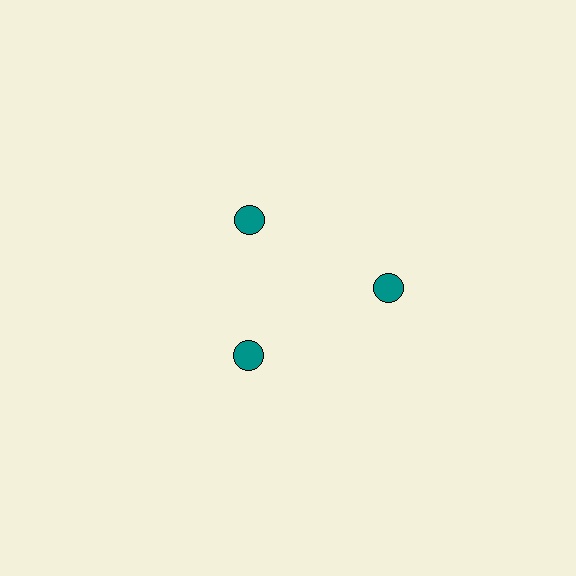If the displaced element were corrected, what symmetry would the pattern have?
It would have 3-fold rotational symmetry — the pattern would map onto itself every 120 degrees.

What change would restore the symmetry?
The symmetry would be restored by moving it inward, back onto the ring so that all 3 circles sit at equal angles and equal distance from the center.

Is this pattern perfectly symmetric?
No. The 3 teal circles are arranged in a ring, but one element near the 3 o'clock position is pushed outward from the center, breaking the 3-fold rotational symmetry.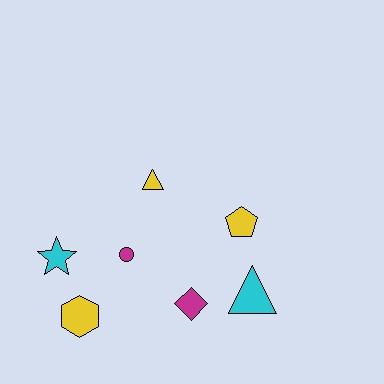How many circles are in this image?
There is 1 circle.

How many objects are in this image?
There are 7 objects.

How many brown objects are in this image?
There are no brown objects.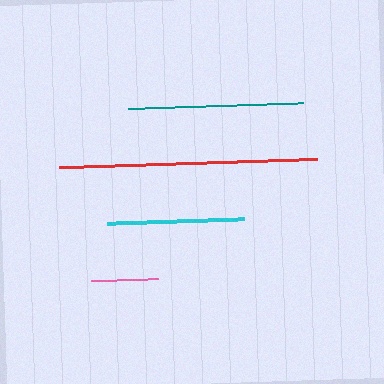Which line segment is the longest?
The red line is the longest at approximately 258 pixels.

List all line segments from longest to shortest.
From longest to shortest: red, teal, cyan, pink.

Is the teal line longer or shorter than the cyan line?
The teal line is longer than the cyan line.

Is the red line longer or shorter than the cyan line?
The red line is longer than the cyan line.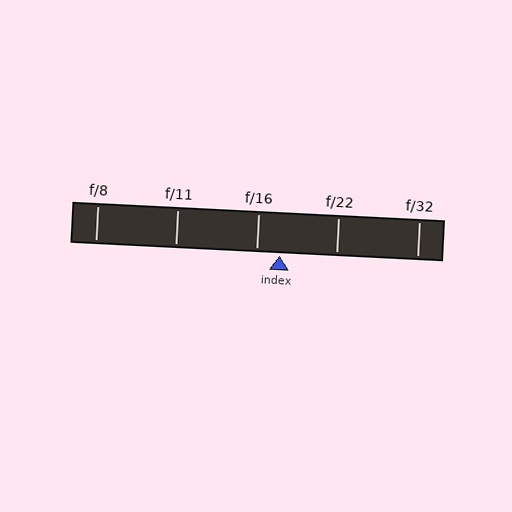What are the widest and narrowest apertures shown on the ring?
The widest aperture shown is f/8 and the narrowest is f/32.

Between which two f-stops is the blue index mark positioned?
The index mark is between f/16 and f/22.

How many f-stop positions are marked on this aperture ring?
There are 5 f-stop positions marked.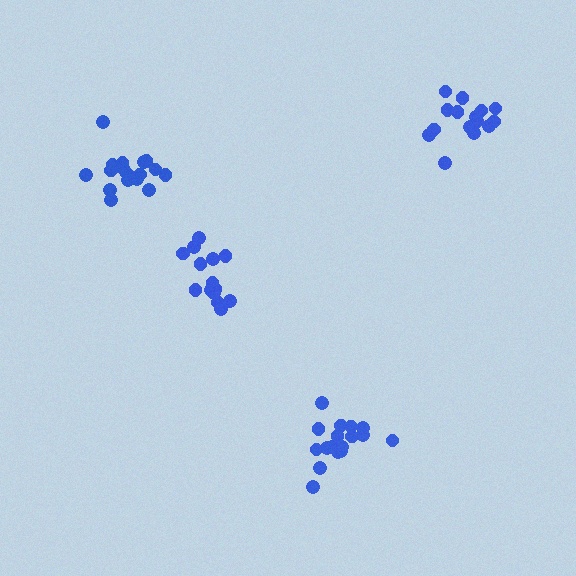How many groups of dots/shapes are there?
There are 4 groups.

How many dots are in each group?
Group 1: 16 dots, Group 2: 14 dots, Group 3: 17 dots, Group 4: 17 dots (64 total).